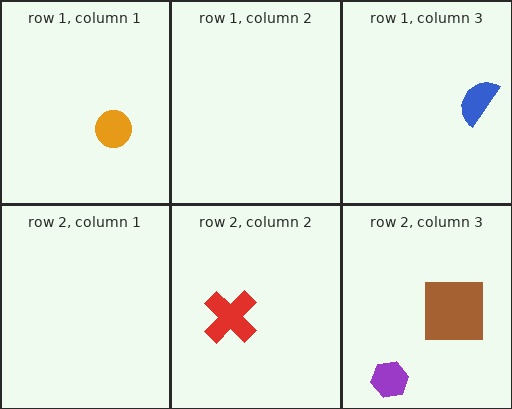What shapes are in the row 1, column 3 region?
The blue semicircle.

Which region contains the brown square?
The row 2, column 3 region.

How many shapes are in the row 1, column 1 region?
1.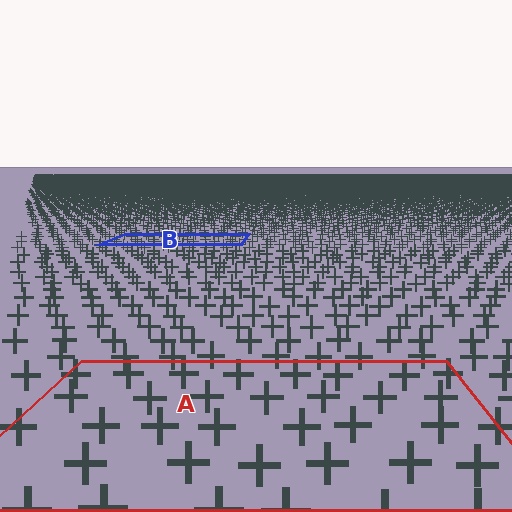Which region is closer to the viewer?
Region A is closer. The texture elements there are larger and more spread out.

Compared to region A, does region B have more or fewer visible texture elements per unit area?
Region B has more texture elements per unit area — they are packed more densely because it is farther away.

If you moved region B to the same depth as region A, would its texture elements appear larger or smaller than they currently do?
They would appear larger. At a closer depth, the same texture elements are projected at a bigger on-screen size.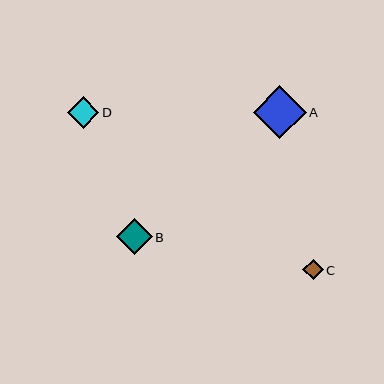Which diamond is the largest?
Diamond A is the largest with a size of approximately 53 pixels.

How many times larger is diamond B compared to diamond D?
Diamond B is approximately 1.1 times the size of diamond D.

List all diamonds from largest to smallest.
From largest to smallest: A, B, D, C.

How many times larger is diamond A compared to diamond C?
Diamond A is approximately 2.6 times the size of diamond C.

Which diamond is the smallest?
Diamond C is the smallest with a size of approximately 20 pixels.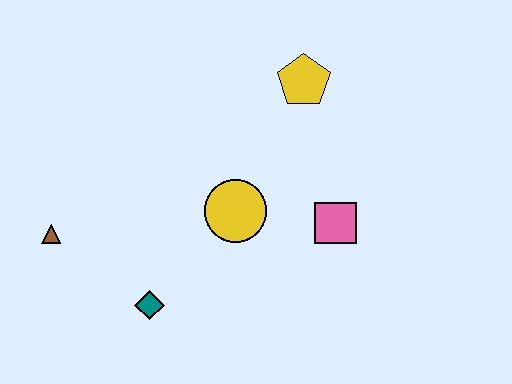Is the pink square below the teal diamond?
No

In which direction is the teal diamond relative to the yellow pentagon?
The teal diamond is below the yellow pentagon.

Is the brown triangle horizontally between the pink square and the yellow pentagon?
No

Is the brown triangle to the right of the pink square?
No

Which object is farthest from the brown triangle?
The yellow pentagon is farthest from the brown triangle.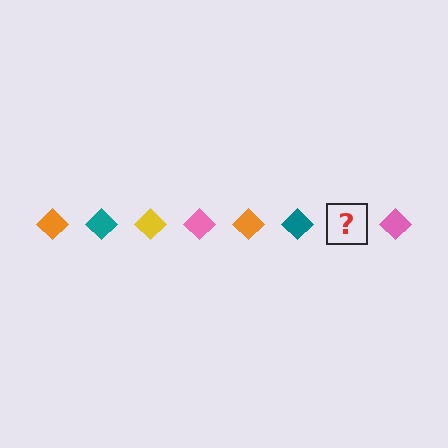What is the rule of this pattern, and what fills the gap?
The rule is that the pattern cycles through orange, teal, yellow, pink diamonds. The gap should be filled with a yellow diamond.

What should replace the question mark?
The question mark should be replaced with a yellow diamond.